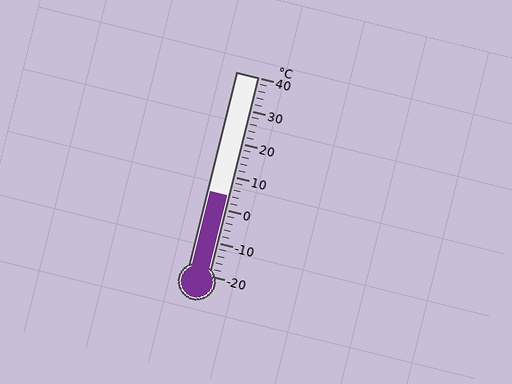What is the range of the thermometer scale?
The thermometer scale ranges from -20°C to 40°C.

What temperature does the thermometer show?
The thermometer shows approximately 4°C.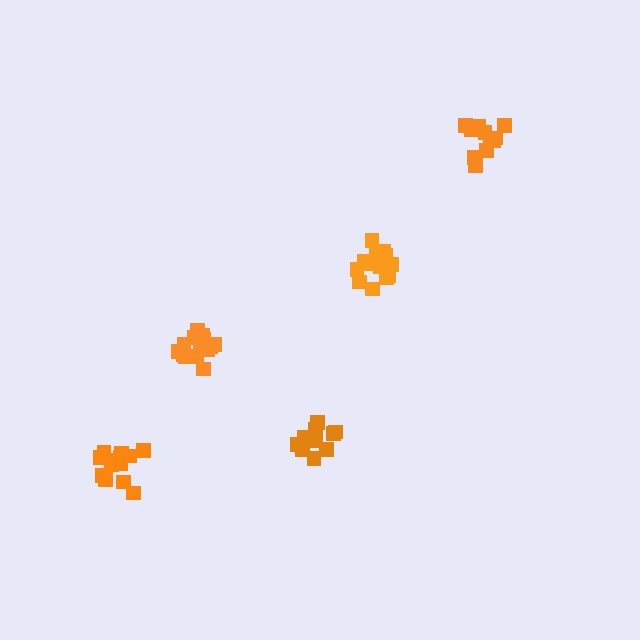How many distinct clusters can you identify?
There are 5 distinct clusters.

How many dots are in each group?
Group 1: 16 dots, Group 2: 14 dots, Group 3: 11 dots, Group 4: 15 dots, Group 5: 11 dots (67 total).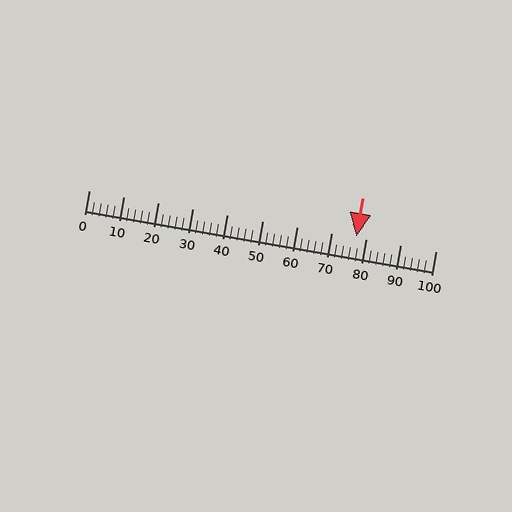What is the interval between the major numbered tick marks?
The major tick marks are spaced 10 units apart.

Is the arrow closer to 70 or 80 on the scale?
The arrow is closer to 80.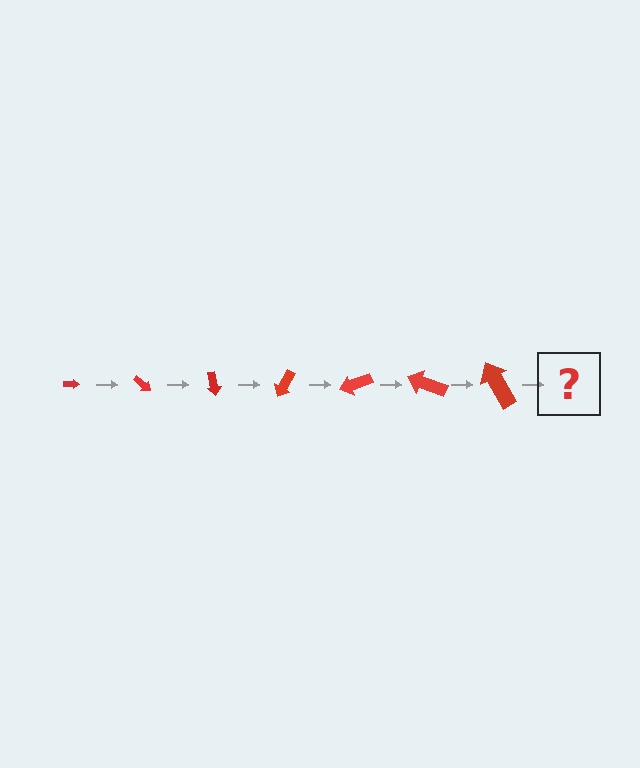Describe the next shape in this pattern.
It should be an arrow, larger than the previous one and rotated 280 degrees from the start.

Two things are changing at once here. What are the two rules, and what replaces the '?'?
The two rules are that the arrow grows larger each step and it rotates 40 degrees each step. The '?' should be an arrow, larger than the previous one and rotated 280 degrees from the start.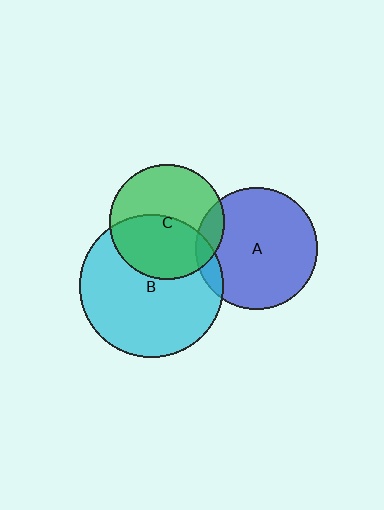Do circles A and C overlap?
Yes.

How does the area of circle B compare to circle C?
Approximately 1.6 times.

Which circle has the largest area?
Circle B (cyan).